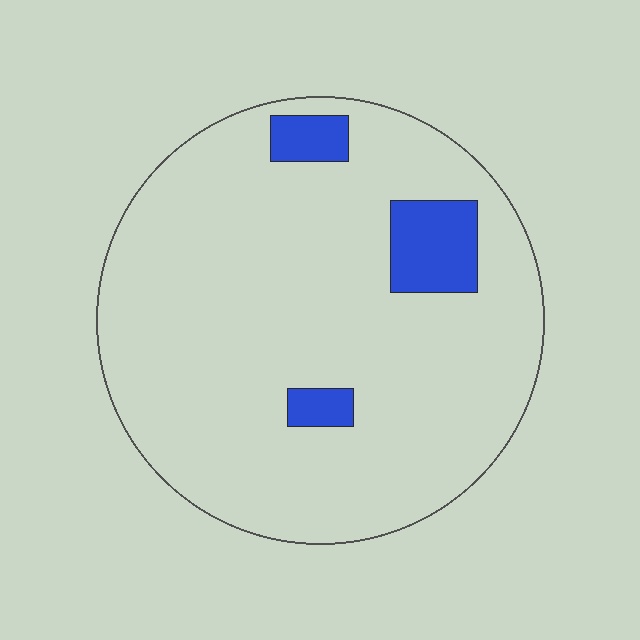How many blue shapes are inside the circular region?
3.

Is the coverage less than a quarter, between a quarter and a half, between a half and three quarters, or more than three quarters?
Less than a quarter.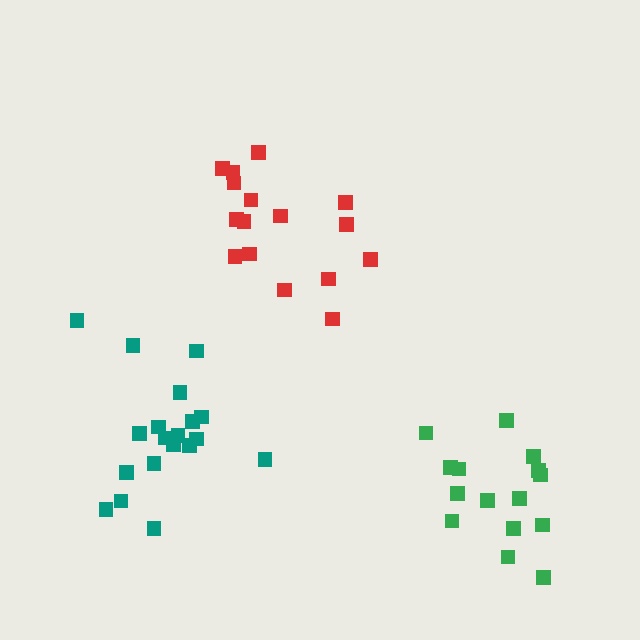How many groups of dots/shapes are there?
There are 3 groups.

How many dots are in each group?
Group 1: 16 dots, Group 2: 19 dots, Group 3: 15 dots (50 total).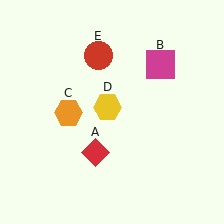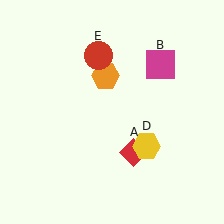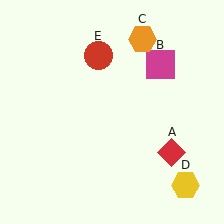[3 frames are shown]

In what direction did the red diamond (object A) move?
The red diamond (object A) moved right.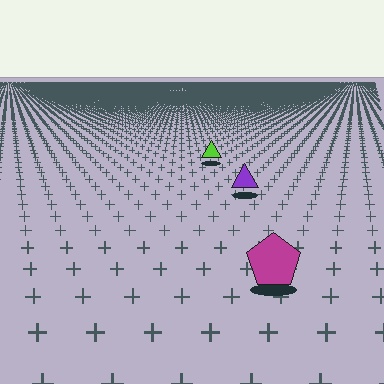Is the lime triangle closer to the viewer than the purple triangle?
No. The purple triangle is closer — you can tell from the texture gradient: the ground texture is coarser near it.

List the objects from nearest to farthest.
From nearest to farthest: the magenta pentagon, the purple triangle, the lime triangle.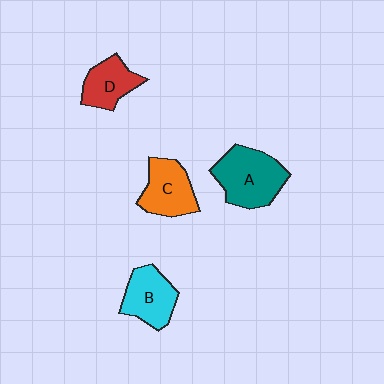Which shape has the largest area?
Shape A (teal).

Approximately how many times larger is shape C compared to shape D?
Approximately 1.2 times.